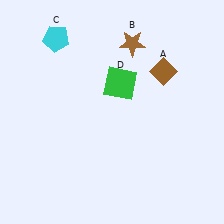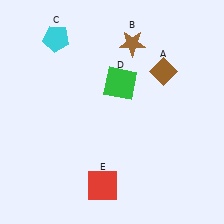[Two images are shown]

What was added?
A red square (E) was added in Image 2.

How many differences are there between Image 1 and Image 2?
There is 1 difference between the two images.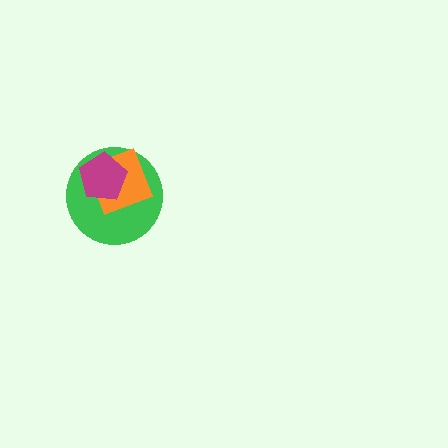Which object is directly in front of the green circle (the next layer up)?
The orange square is directly in front of the green circle.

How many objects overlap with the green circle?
2 objects overlap with the green circle.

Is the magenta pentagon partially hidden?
No, no other shape covers it.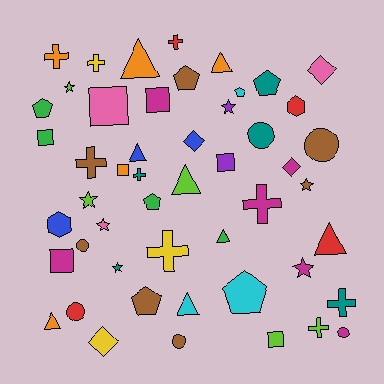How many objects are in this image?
There are 50 objects.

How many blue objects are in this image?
There are 3 blue objects.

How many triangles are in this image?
There are 8 triangles.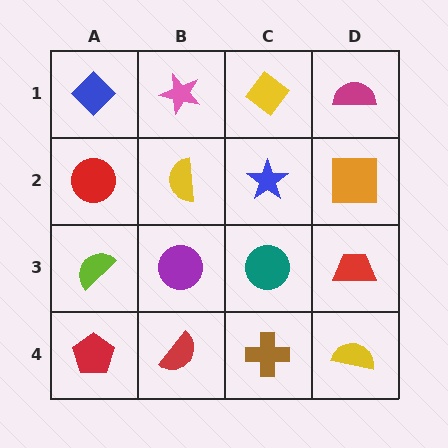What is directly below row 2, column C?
A teal circle.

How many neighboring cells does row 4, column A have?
2.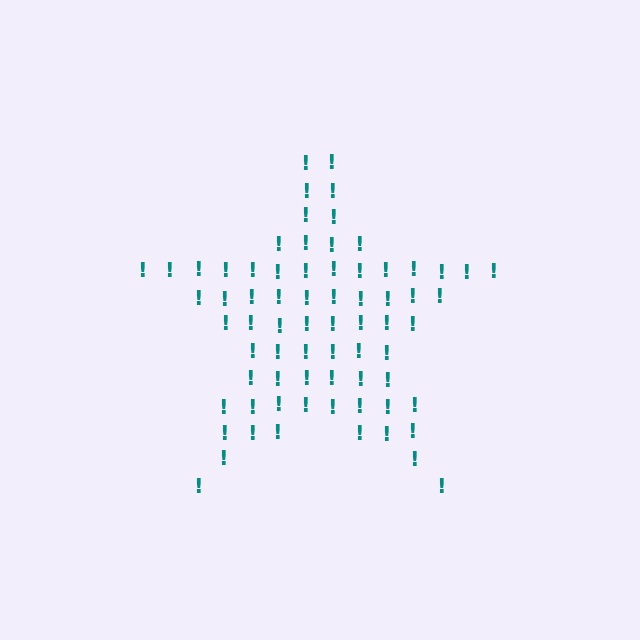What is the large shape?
The large shape is a star.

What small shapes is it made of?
It is made of small exclamation marks.